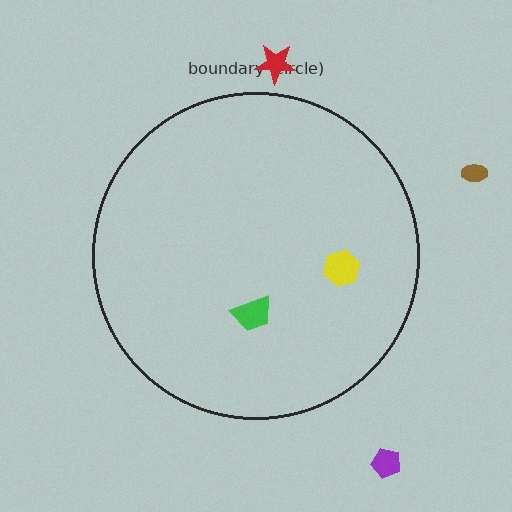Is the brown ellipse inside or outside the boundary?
Outside.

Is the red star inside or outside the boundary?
Outside.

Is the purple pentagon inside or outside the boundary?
Outside.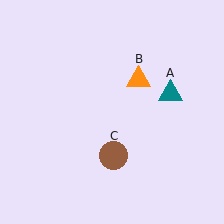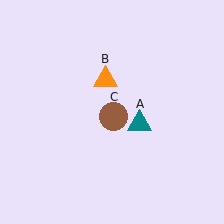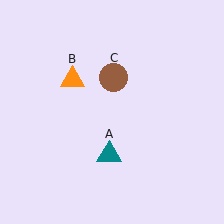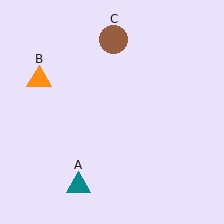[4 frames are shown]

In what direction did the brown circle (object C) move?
The brown circle (object C) moved up.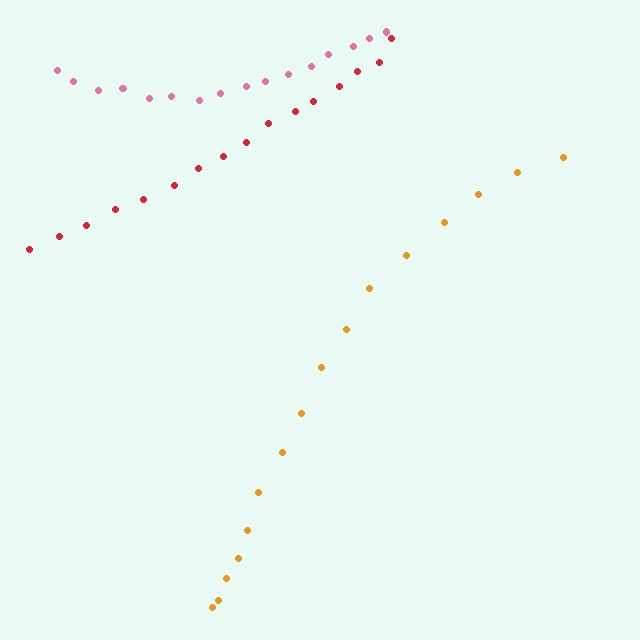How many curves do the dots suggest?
There are 3 distinct paths.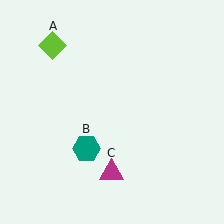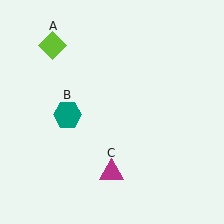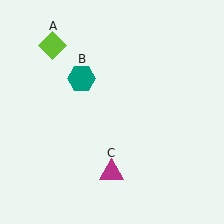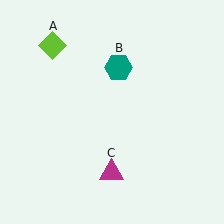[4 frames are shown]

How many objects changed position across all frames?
1 object changed position: teal hexagon (object B).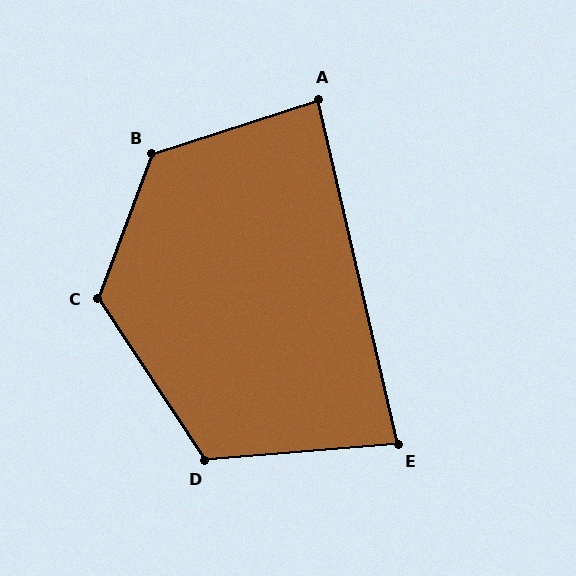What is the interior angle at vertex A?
Approximately 85 degrees (acute).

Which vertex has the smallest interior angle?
E, at approximately 82 degrees.